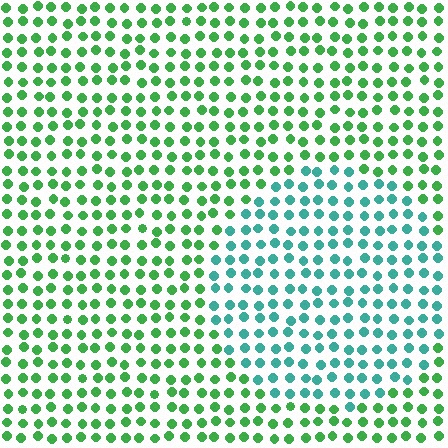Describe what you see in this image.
The image is filled with small green elements in a uniform arrangement. A circle-shaped region is visible where the elements are tinted to a slightly different hue, forming a subtle color boundary.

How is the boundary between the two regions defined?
The boundary is defined purely by a slight shift in hue (about 45 degrees). Spacing, size, and orientation are identical on both sides.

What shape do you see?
I see a circle.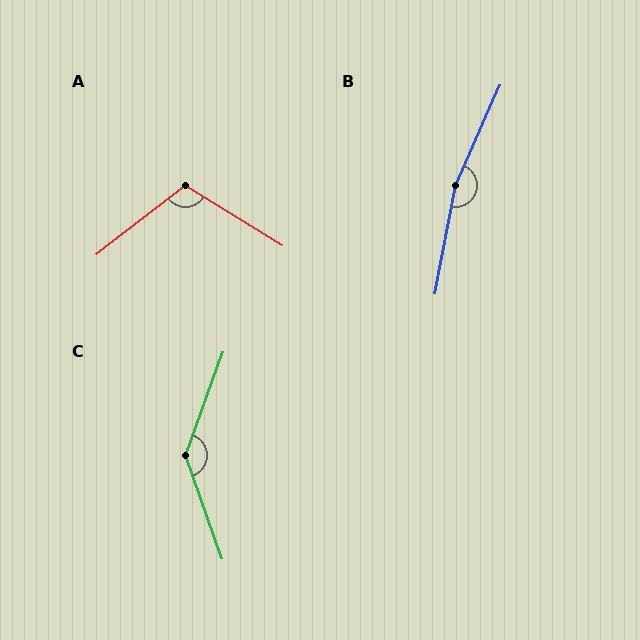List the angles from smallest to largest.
A (110°), C (140°), B (167°).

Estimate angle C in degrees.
Approximately 140 degrees.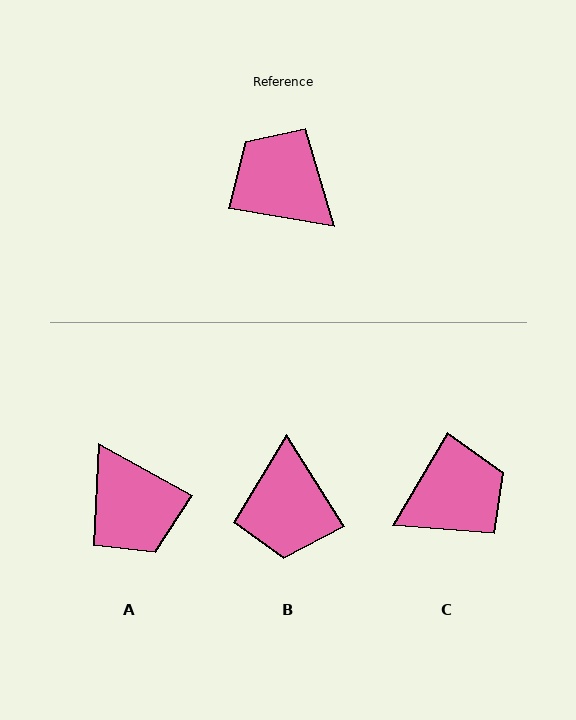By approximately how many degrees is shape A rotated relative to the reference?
Approximately 161 degrees counter-clockwise.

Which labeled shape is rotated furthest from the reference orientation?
A, about 161 degrees away.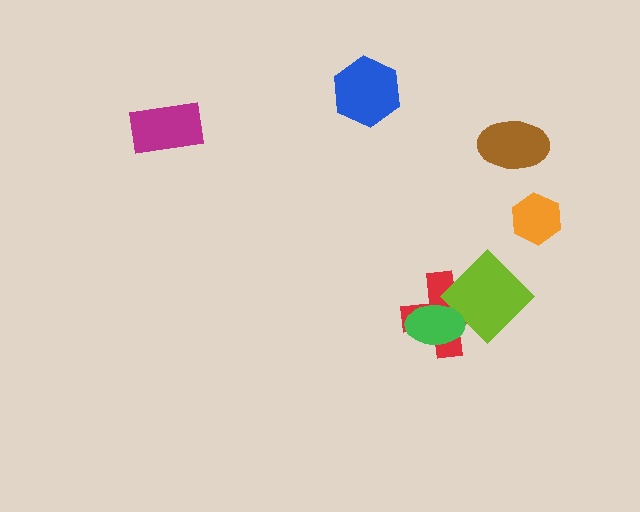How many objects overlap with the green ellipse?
2 objects overlap with the green ellipse.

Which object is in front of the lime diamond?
The green ellipse is in front of the lime diamond.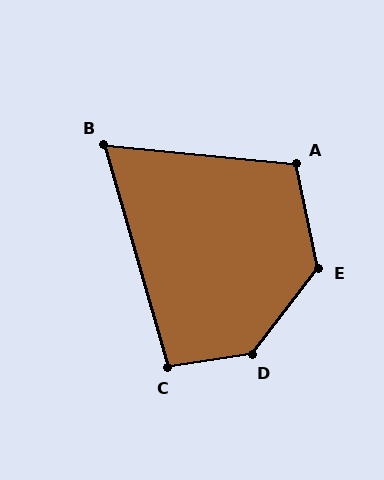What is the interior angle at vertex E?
Approximately 131 degrees (obtuse).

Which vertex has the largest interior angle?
D, at approximately 136 degrees.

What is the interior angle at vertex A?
Approximately 107 degrees (obtuse).